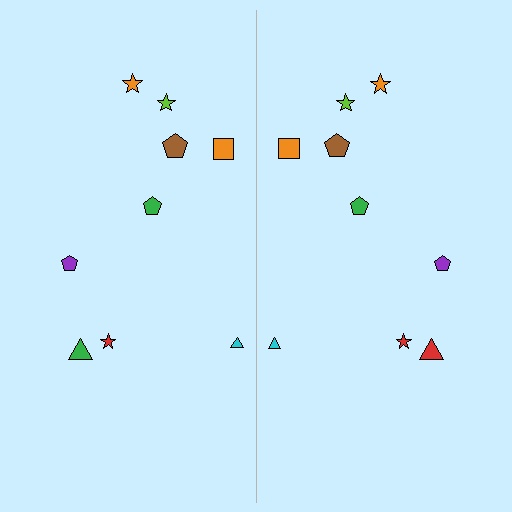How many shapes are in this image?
There are 18 shapes in this image.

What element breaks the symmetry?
The red triangle on the right side breaks the symmetry — its mirror counterpart is green.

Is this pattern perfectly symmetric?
No, the pattern is not perfectly symmetric. The red triangle on the right side breaks the symmetry — its mirror counterpart is green.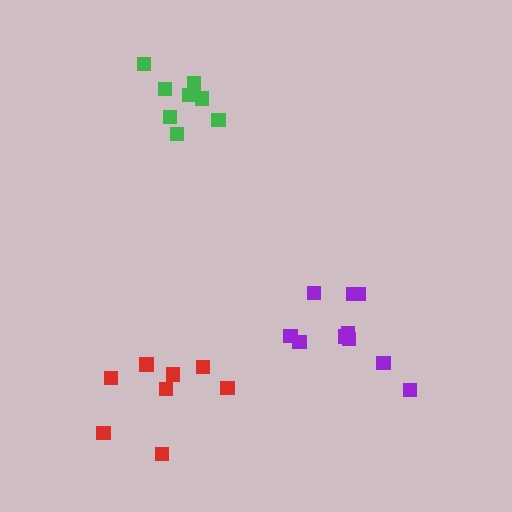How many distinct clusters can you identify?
There are 3 distinct clusters.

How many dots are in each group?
Group 1: 8 dots, Group 2: 8 dots, Group 3: 10 dots (26 total).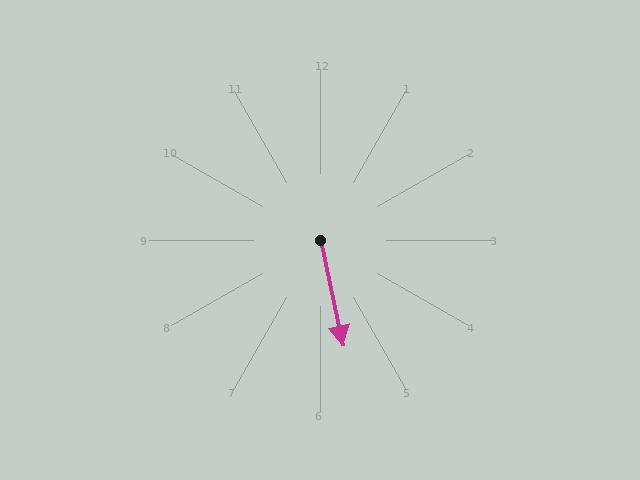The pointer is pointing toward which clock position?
Roughly 6 o'clock.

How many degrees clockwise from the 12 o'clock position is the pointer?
Approximately 168 degrees.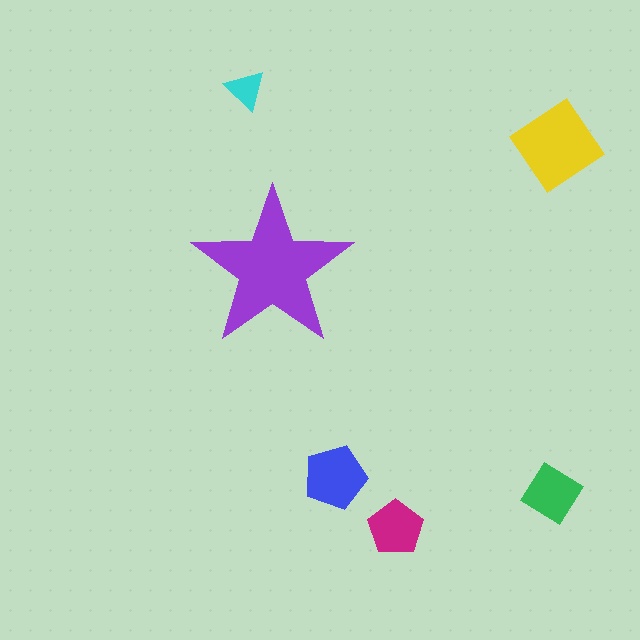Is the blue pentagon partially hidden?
No, the blue pentagon is fully visible.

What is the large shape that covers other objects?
A purple star.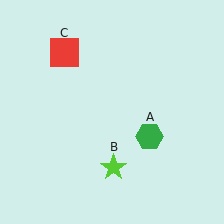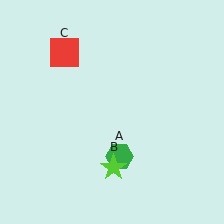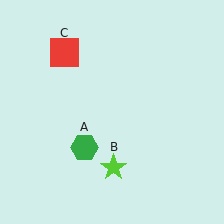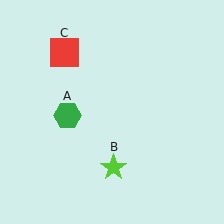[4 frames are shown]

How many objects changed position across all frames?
1 object changed position: green hexagon (object A).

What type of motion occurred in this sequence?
The green hexagon (object A) rotated clockwise around the center of the scene.